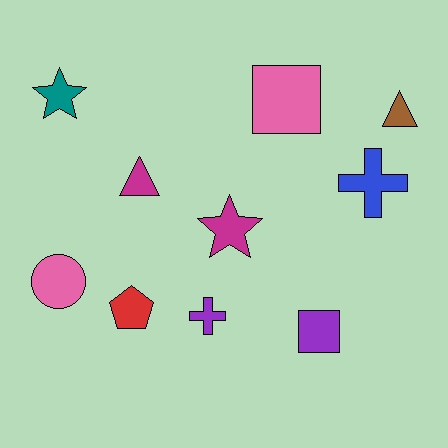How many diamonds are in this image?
There are no diamonds.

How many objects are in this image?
There are 10 objects.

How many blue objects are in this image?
There is 1 blue object.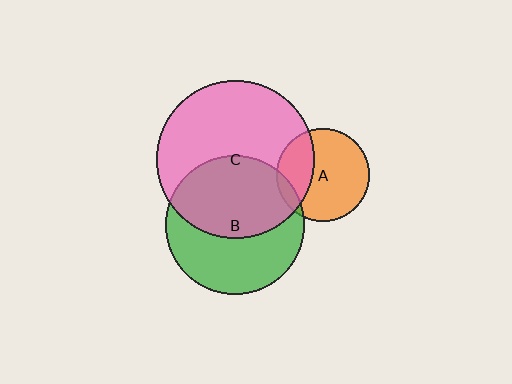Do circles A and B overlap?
Yes.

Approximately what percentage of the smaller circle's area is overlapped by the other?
Approximately 10%.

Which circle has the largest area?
Circle C (pink).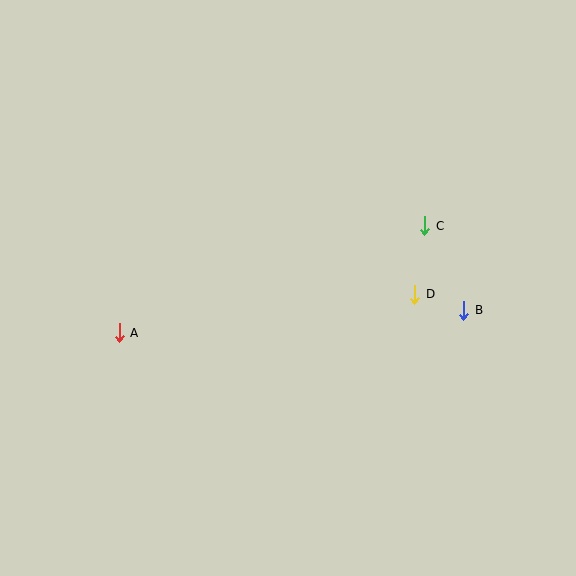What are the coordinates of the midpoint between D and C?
The midpoint between D and C is at (420, 260).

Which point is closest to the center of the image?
Point D at (415, 294) is closest to the center.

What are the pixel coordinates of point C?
Point C is at (425, 226).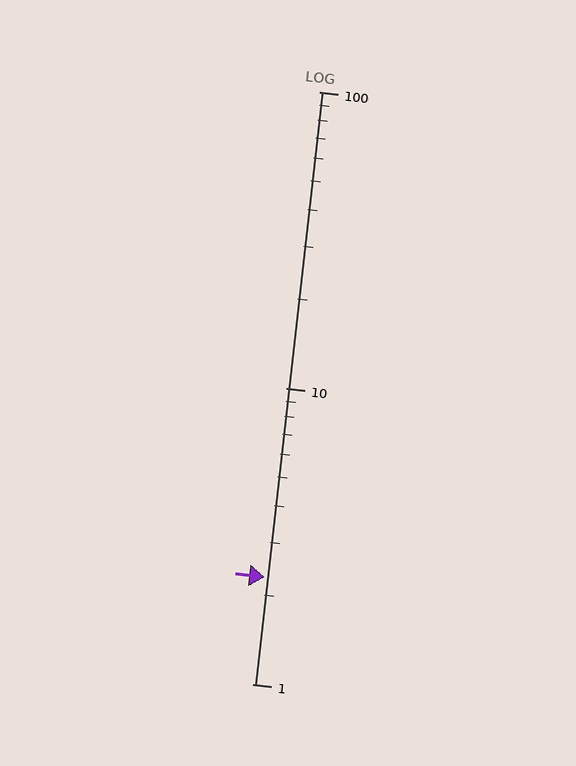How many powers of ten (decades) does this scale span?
The scale spans 2 decades, from 1 to 100.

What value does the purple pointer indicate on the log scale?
The pointer indicates approximately 2.3.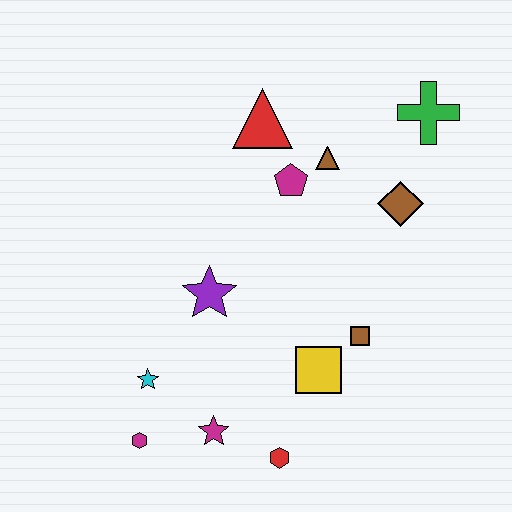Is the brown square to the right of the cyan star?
Yes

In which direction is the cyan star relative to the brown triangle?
The cyan star is below the brown triangle.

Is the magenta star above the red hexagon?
Yes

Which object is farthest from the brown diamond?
The magenta hexagon is farthest from the brown diamond.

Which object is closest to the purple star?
The cyan star is closest to the purple star.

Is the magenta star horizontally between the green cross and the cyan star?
Yes